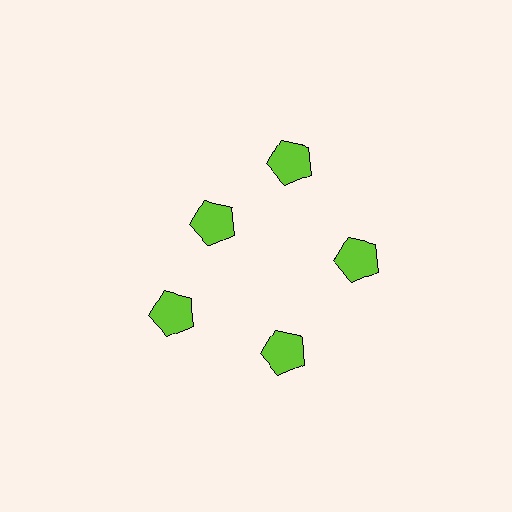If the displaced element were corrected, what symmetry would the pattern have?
It would have 5-fold rotational symmetry — the pattern would map onto itself every 72 degrees.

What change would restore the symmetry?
The symmetry would be restored by moving it outward, back onto the ring so that all 5 pentagons sit at equal angles and equal distance from the center.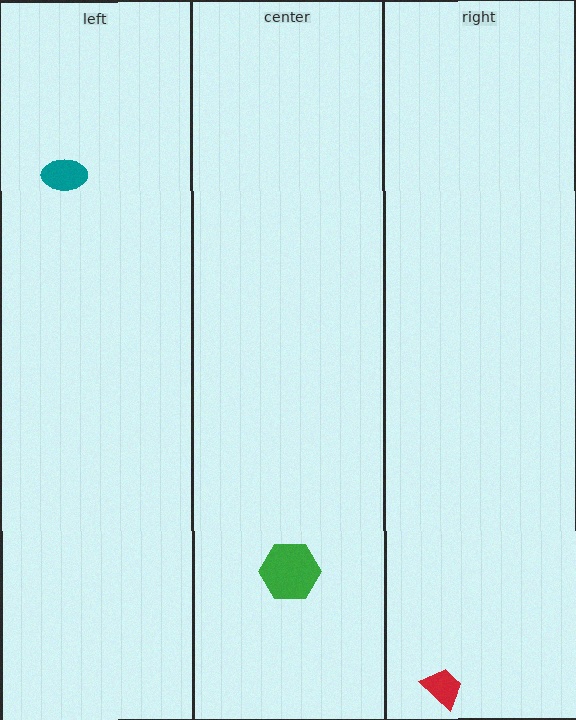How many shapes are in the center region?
1.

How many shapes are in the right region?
1.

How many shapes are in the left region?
1.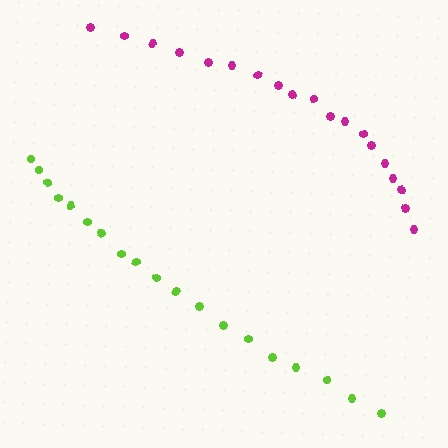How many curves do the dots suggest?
There are 2 distinct paths.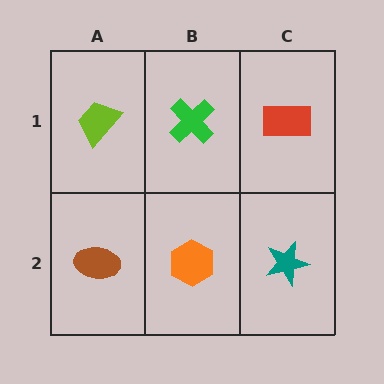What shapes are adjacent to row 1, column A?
A brown ellipse (row 2, column A), a green cross (row 1, column B).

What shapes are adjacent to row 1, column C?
A teal star (row 2, column C), a green cross (row 1, column B).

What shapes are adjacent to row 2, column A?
A lime trapezoid (row 1, column A), an orange hexagon (row 2, column B).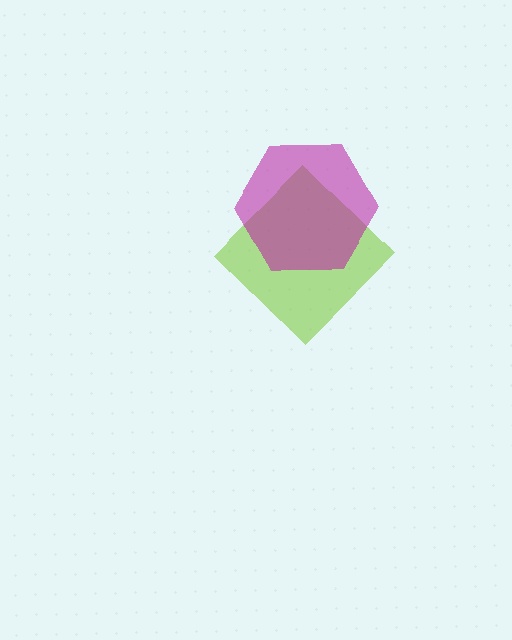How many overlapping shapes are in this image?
There are 2 overlapping shapes in the image.